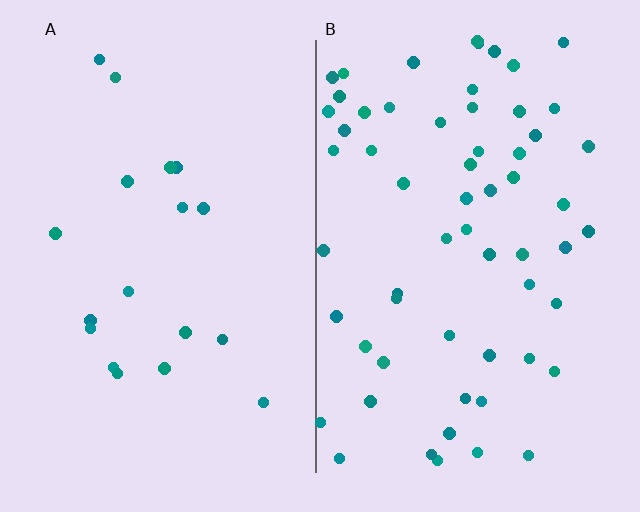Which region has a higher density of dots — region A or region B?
B (the right).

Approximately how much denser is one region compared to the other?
Approximately 3.3× — region B over region A.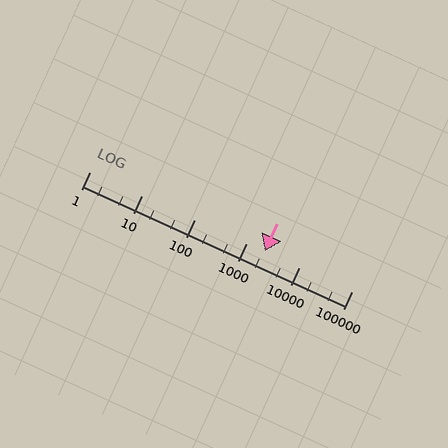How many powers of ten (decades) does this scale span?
The scale spans 5 decades, from 1 to 100000.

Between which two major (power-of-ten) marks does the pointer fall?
The pointer is between 1000 and 10000.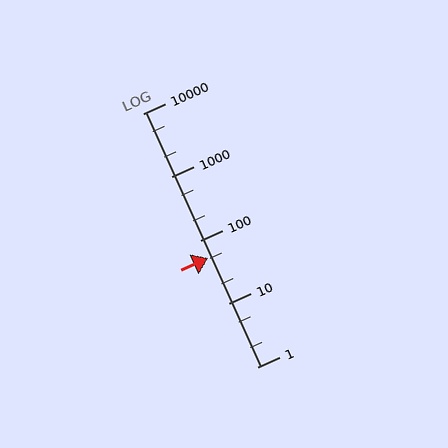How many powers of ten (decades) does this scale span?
The scale spans 4 decades, from 1 to 10000.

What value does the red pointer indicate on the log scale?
The pointer indicates approximately 52.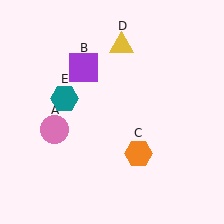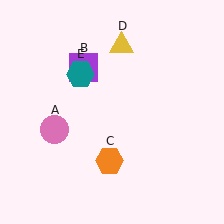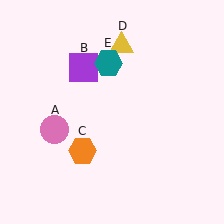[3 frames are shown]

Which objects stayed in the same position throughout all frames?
Pink circle (object A) and purple square (object B) and yellow triangle (object D) remained stationary.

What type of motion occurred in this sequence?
The orange hexagon (object C), teal hexagon (object E) rotated clockwise around the center of the scene.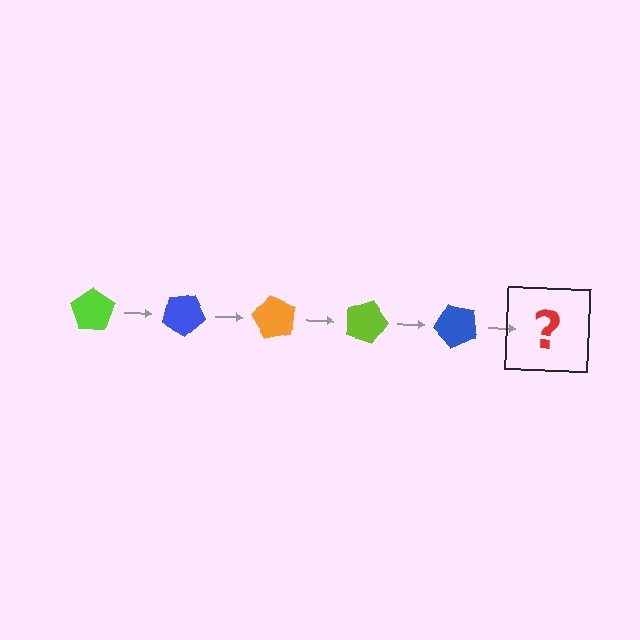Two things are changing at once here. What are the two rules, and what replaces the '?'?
The two rules are that it rotates 30 degrees each step and the color cycles through lime, blue, and orange. The '?' should be an orange pentagon, rotated 150 degrees from the start.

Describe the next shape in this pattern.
It should be an orange pentagon, rotated 150 degrees from the start.